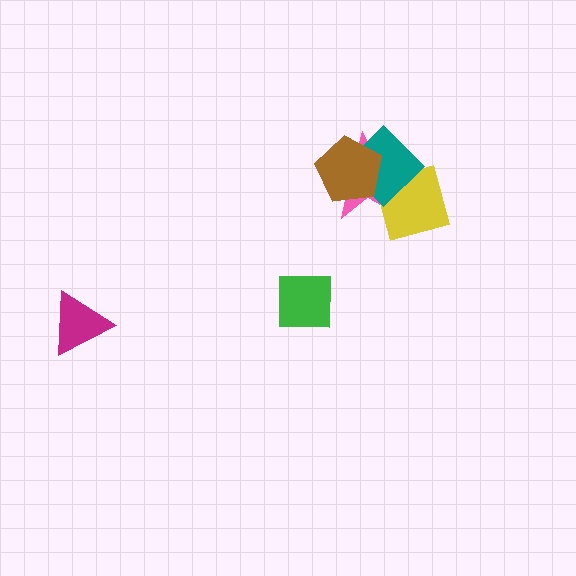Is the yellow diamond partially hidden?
Yes, it is partially covered by another shape.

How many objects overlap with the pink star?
3 objects overlap with the pink star.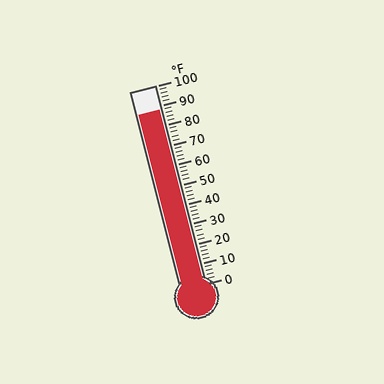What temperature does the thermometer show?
The thermometer shows approximately 88°F.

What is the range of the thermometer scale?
The thermometer scale ranges from 0°F to 100°F.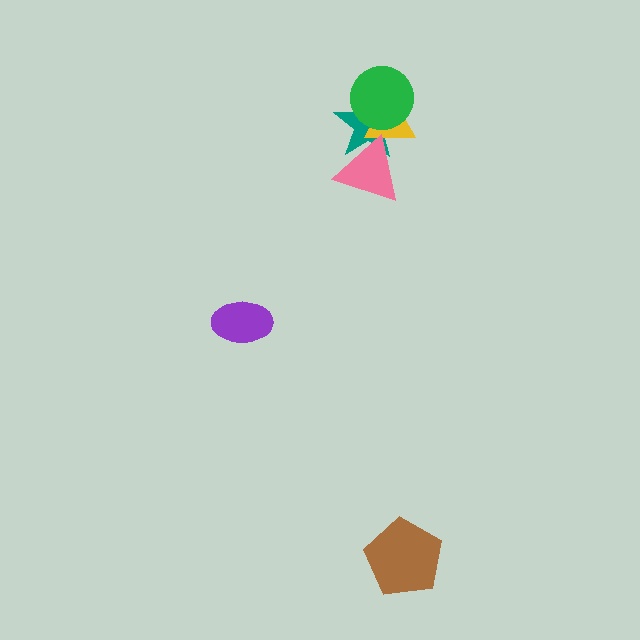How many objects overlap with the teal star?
3 objects overlap with the teal star.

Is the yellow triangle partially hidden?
Yes, it is partially covered by another shape.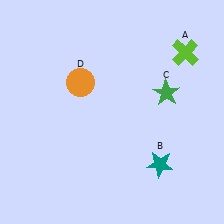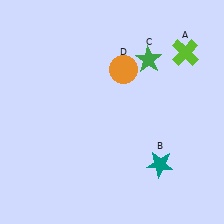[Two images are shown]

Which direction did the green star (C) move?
The green star (C) moved up.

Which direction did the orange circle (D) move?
The orange circle (D) moved right.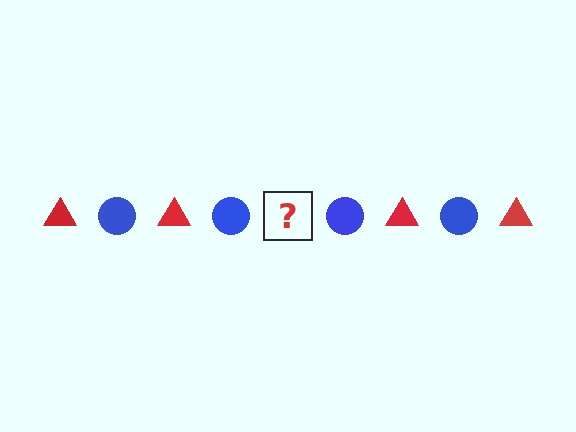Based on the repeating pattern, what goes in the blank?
The blank should be a red triangle.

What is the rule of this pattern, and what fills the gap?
The rule is that the pattern alternates between red triangle and blue circle. The gap should be filled with a red triangle.